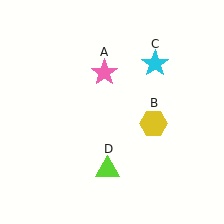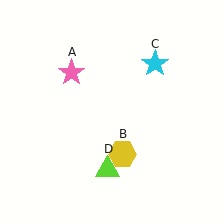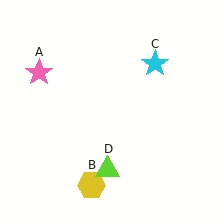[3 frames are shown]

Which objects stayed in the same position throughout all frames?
Cyan star (object C) and lime triangle (object D) remained stationary.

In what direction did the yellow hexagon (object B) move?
The yellow hexagon (object B) moved down and to the left.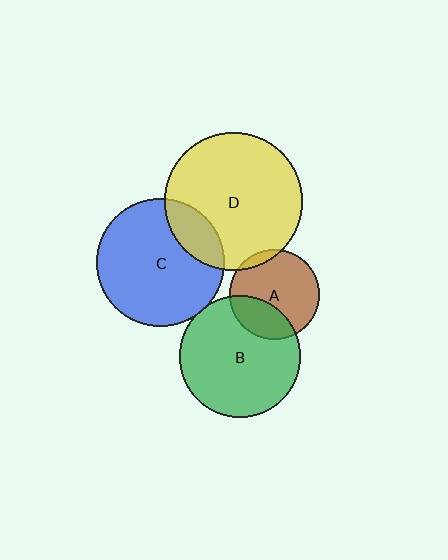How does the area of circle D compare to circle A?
Approximately 2.4 times.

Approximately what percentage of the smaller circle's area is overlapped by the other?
Approximately 20%.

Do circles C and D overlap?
Yes.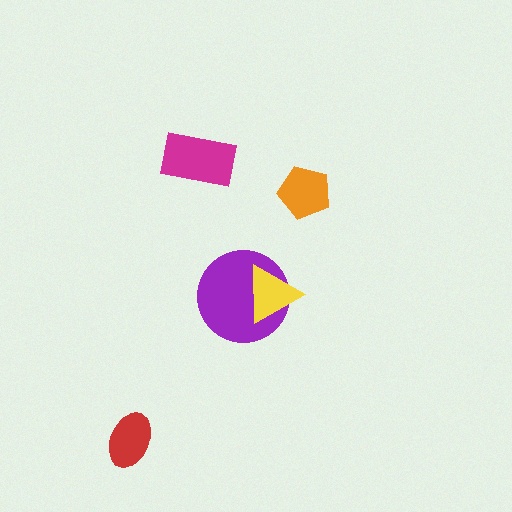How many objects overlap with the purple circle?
1 object overlaps with the purple circle.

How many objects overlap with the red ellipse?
0 objects overlap with the red ellipse.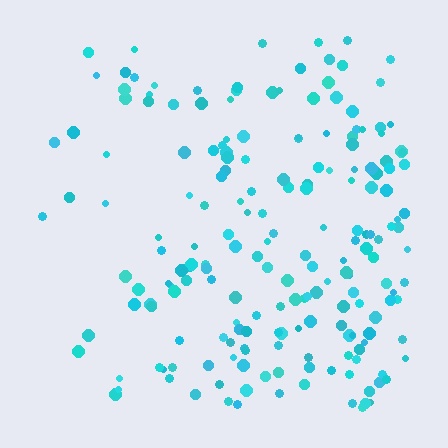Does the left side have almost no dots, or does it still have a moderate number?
Still a moderate number, just noticeably fewer than the right.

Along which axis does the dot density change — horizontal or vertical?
Horizontal.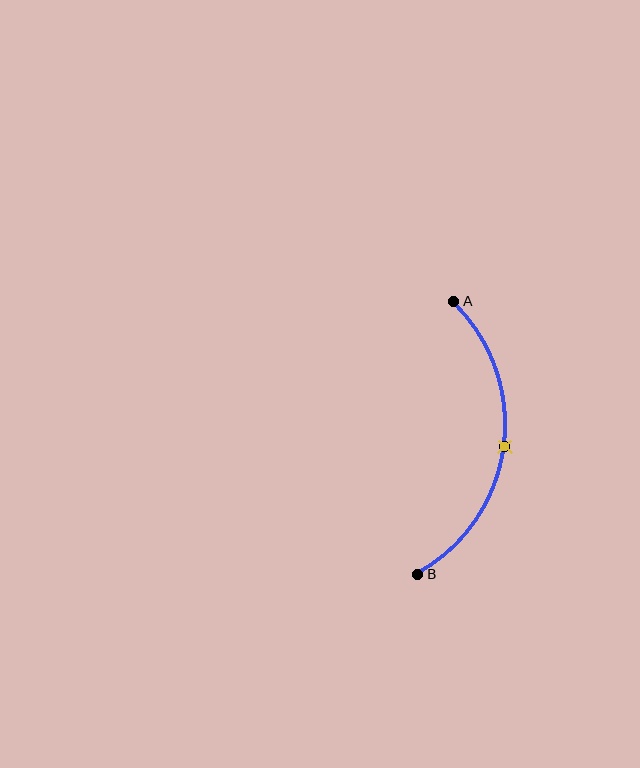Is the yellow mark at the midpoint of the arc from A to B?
Yes. The yellow mark lies on the arc at equal arc-length from both A and B — it is the arc midpoint.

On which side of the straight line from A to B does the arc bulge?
The arc bulges to the right of the straight line connecting A and B.